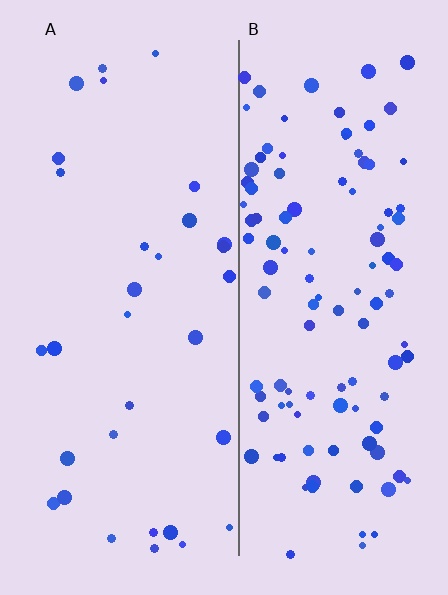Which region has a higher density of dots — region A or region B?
B (the right).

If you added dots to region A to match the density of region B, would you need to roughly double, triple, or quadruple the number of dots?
Approximately triple.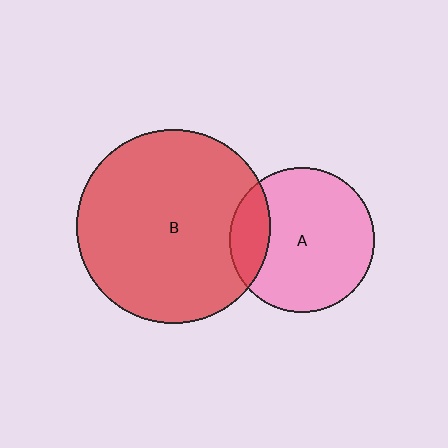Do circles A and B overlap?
Yes.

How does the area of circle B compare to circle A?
Approximately 1.8 times.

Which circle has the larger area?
Circle B (red).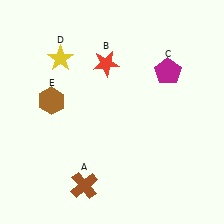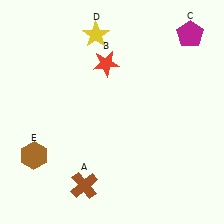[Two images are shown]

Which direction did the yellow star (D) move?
The yellow star (D) moved right.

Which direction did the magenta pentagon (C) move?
The magenta pentagon (C) moved up.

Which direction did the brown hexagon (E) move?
The brown hexagon (E) moved down.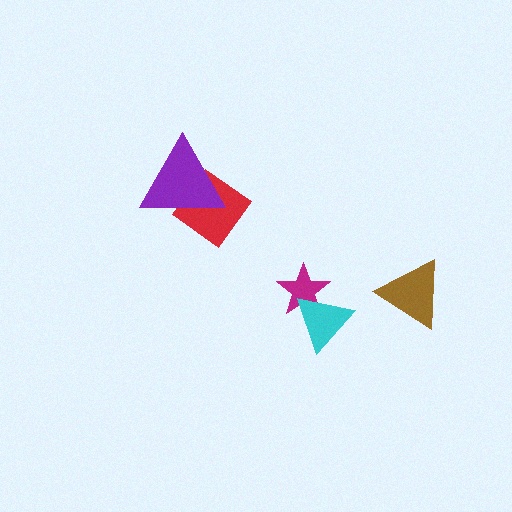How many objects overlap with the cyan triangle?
1 object overlaps with the cyan triangle.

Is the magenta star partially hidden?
Yes, it is partially covered by another shape.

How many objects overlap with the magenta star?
1 object overlaps with the magenta star.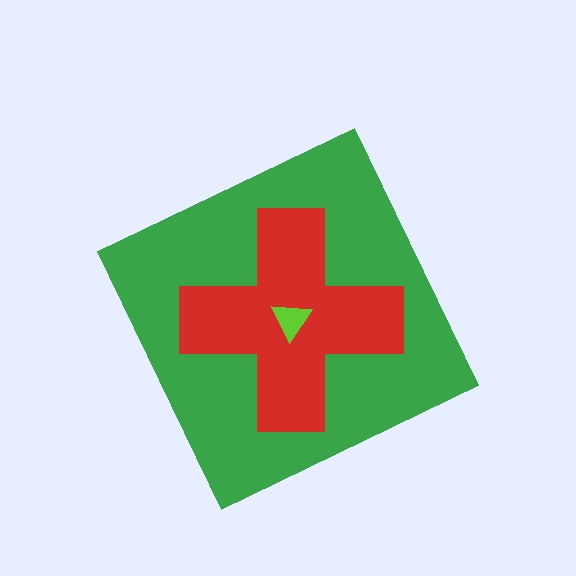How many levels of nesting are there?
3.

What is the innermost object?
The lime triangle.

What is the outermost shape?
The green diamond.